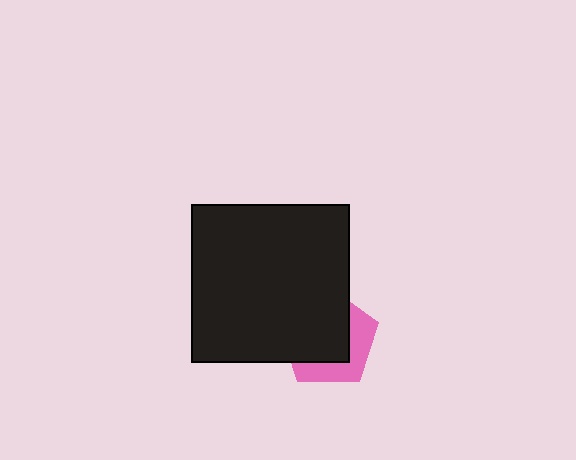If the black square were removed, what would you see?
You would see the complete pink pentagon.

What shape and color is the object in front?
The object in front is a black square.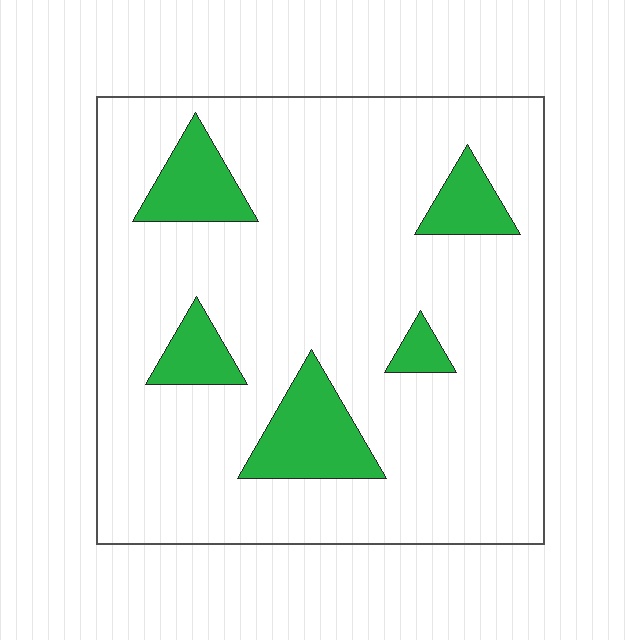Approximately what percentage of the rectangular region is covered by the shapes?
Approximately 15%.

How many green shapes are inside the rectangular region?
5.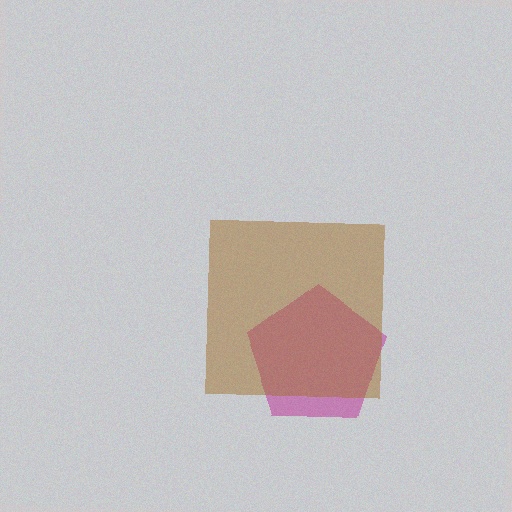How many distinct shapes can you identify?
There are 2 distinct shapes: a magenta pentagon, a brown square.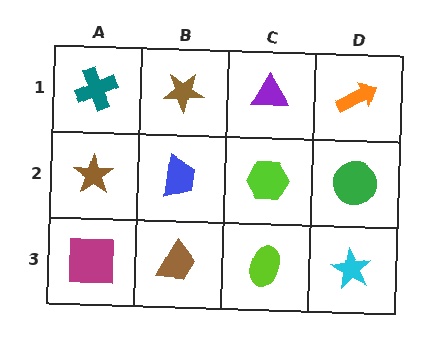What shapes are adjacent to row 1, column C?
A lime hexagon (row 2, column C), a brown star (row 1, column B), an orange arrow (row 1, column D).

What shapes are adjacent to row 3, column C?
A lime hexagon (row 2, column C), a brown trapezoid (row 3, column B), a cyan star (row 3, column D).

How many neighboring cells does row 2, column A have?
3.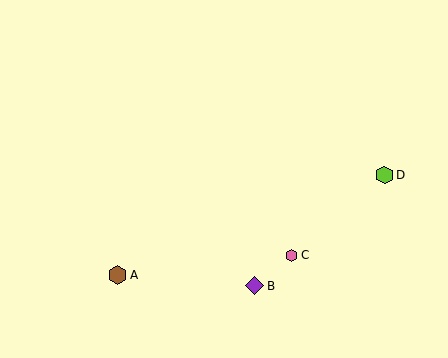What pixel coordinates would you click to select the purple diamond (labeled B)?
Click at (255, 286) to select the purple diamond B.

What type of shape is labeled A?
Shape A is a brown hexagon.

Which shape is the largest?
The brown hexagon (labeled A) is the largest.